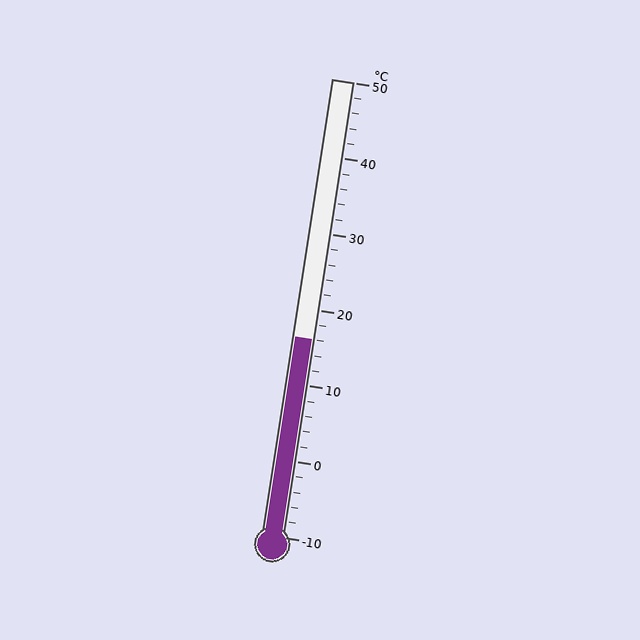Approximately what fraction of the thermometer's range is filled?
The thermometer is filled to approximately 45% of its range.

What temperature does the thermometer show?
The thermometer shows approximately 16°C.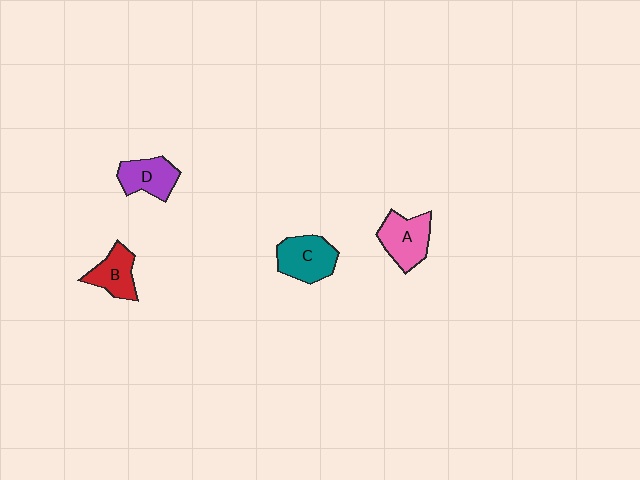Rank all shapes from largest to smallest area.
From largest to smallest: C (teal), A (pink), D (purple), B (red).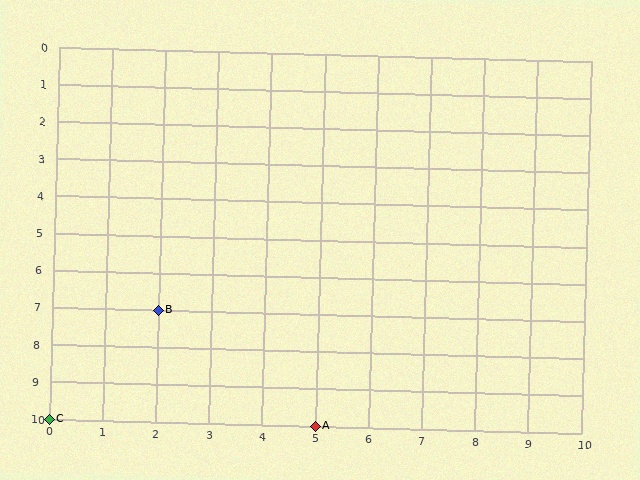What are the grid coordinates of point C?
Point C is at grid coordinates (0, 10).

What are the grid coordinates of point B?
Point B is at grid coordinates (2, 7).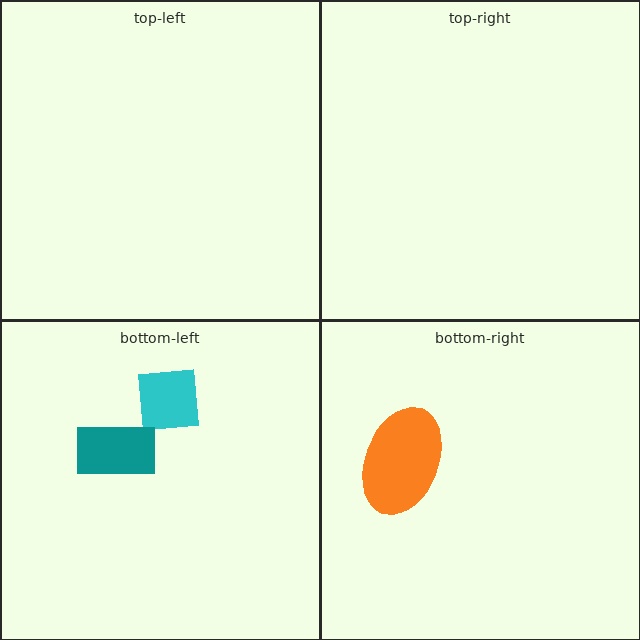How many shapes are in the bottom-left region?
2.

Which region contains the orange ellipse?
The bottom-right region.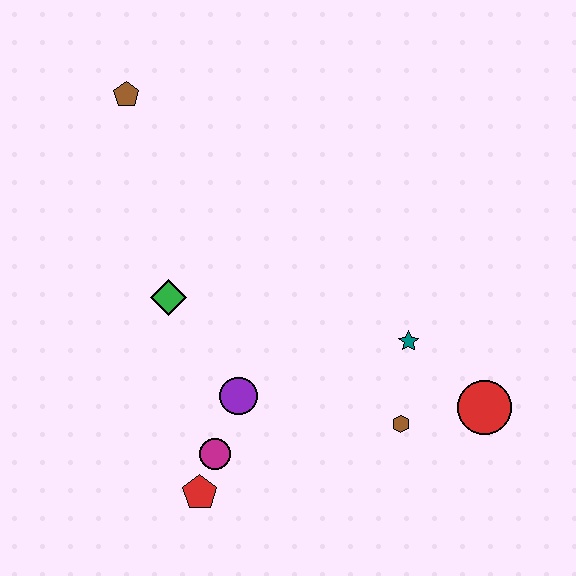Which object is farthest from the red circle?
The brown pentagon is farthest from the red circle.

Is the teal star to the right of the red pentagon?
Yes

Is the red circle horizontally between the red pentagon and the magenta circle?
No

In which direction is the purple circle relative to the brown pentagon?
The purple circle is below the brown pentagon.